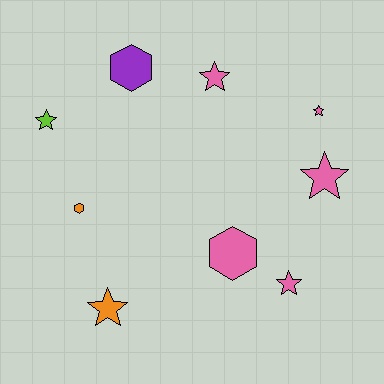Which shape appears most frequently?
Star, with 6 objects.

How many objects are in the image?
There are 9 objects.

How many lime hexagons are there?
There are no lime hexagons.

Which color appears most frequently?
Pink, with 5 objects.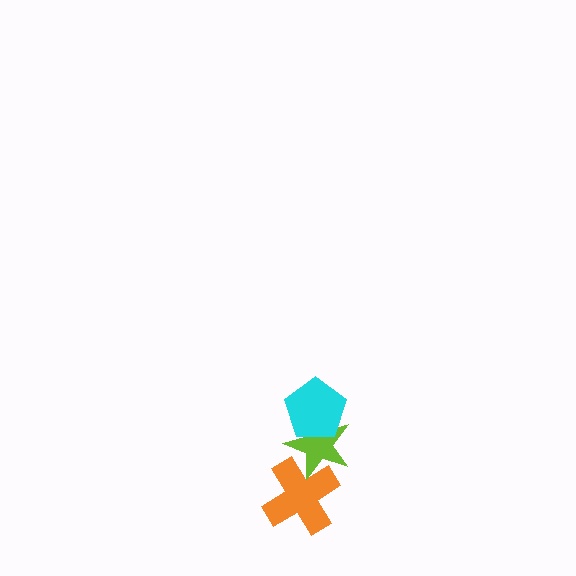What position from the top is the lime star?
The lime star is 2nd from the top.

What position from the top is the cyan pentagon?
The cyan pentagon is 1st from the top.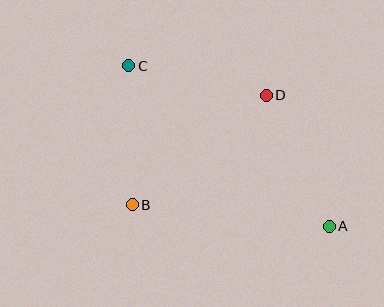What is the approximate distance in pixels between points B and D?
The distance between B and D is approximately 173 pixels.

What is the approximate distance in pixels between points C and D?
The distance between C and D is approximately 141 pixels.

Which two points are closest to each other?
Points B and C are closest to each other.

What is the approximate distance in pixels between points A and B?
The distance between A and B is approximately 198 pixels.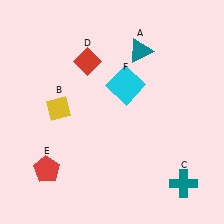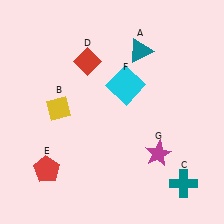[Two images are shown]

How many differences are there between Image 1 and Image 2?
There is 1 difference between the two images.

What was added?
A magenta star (G) was added in Image 2.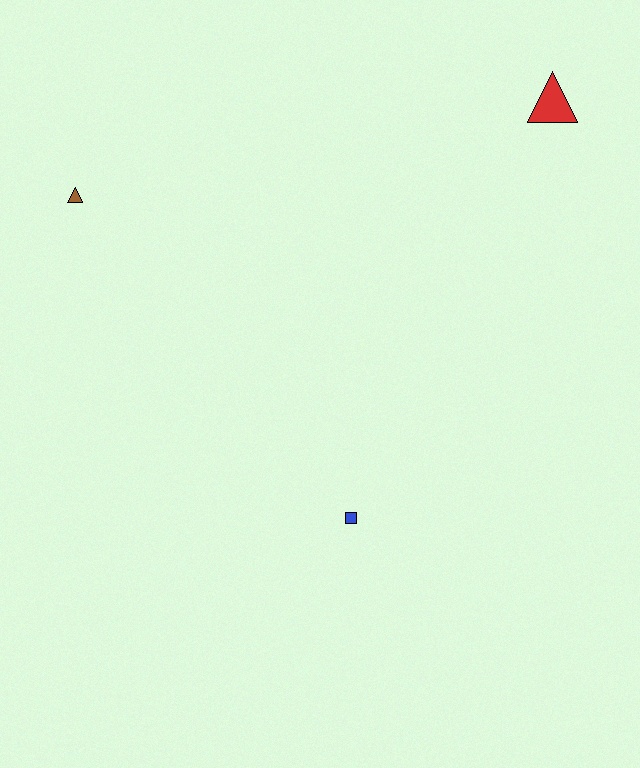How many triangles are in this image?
There are 2 triangles.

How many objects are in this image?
There are 3 objects.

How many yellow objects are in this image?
There are no yellow objects.